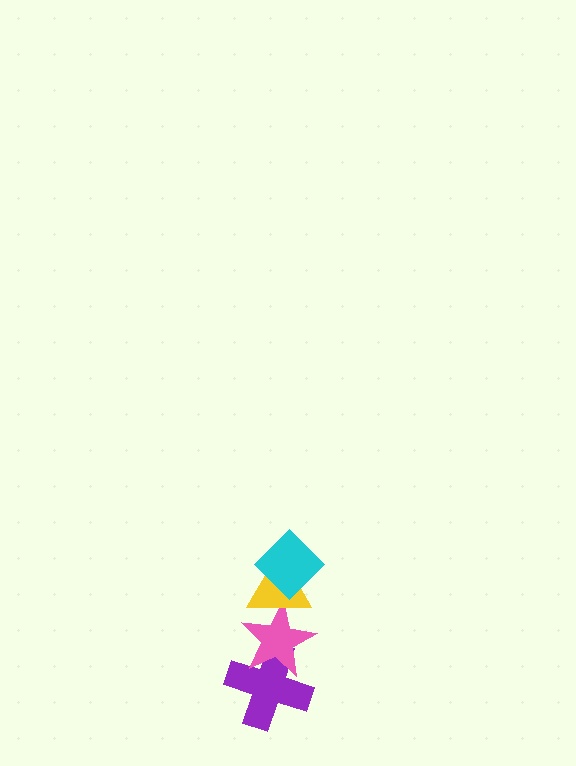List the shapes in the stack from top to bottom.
From top to bottom: the cyan diamond, the yellow triangle, the pink star, the purple cross.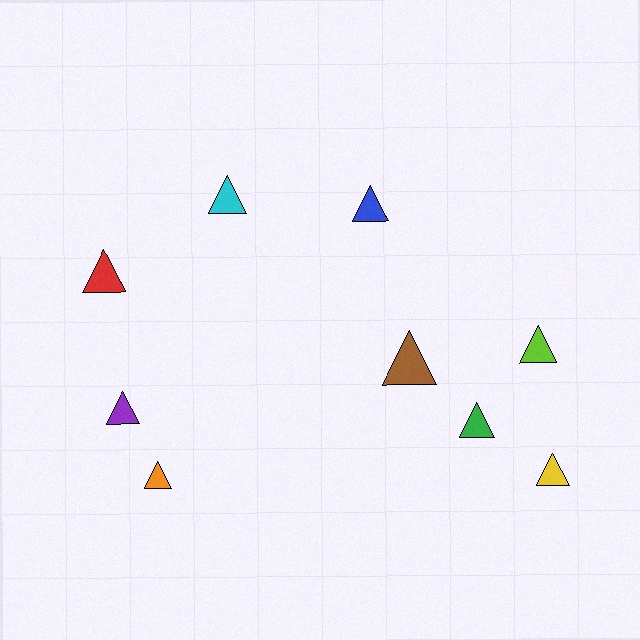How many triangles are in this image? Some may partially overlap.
There are 9 triangles.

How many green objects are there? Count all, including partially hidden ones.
There is 1 green object.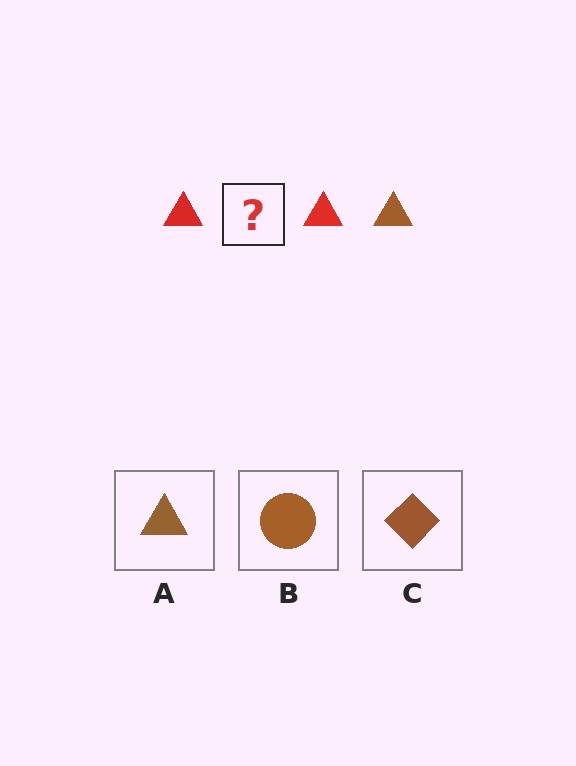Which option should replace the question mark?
Option A.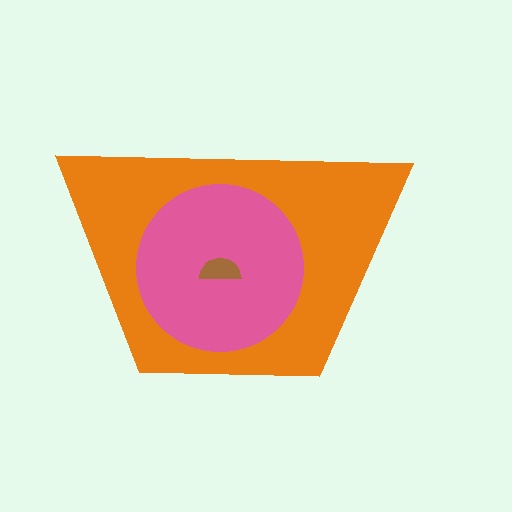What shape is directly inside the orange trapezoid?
The pink circle.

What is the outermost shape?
The orange trapezoid.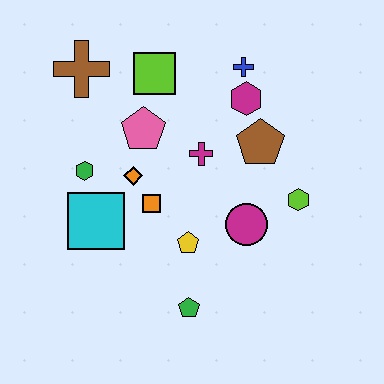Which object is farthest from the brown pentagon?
The brown cross is farthest from the brown pentagon.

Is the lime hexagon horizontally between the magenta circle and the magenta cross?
No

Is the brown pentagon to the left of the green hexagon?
No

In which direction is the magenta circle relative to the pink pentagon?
The magenta circle is to the right of the pink pentagon.